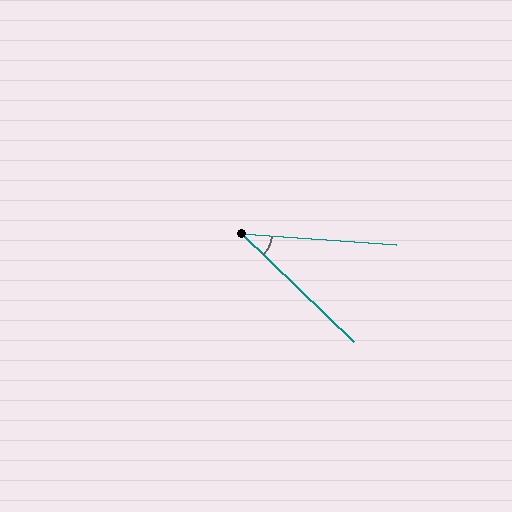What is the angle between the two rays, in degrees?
Approximately 40 degrees.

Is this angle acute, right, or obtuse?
It is acute.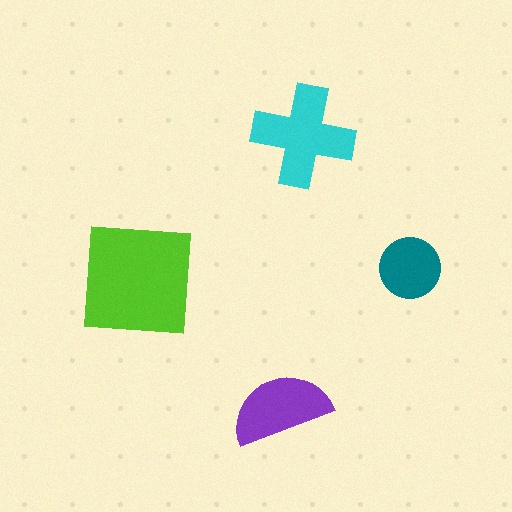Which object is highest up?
The cyan cross is topmost.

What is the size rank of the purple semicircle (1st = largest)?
3rd.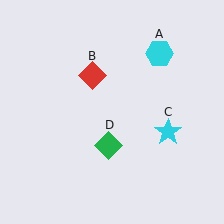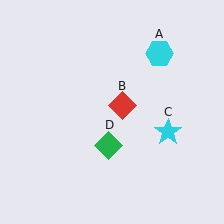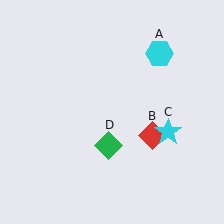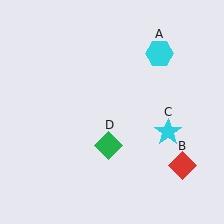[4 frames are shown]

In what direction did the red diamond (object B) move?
The red diamond (object B) moved down and to the right.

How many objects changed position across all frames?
1 object changed position: red diamond (object B).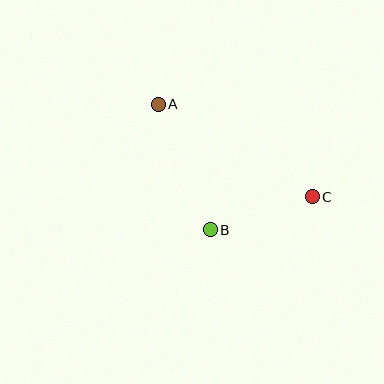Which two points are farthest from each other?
Points A and C are farthest from each other.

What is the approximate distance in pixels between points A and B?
The distance between A and B is approximately 136 pixels.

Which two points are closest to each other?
Points B and C are closest to each other.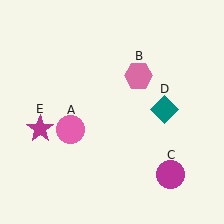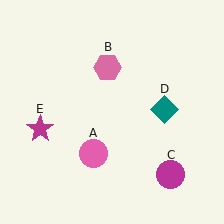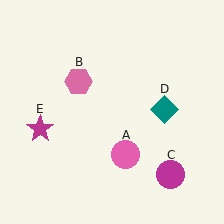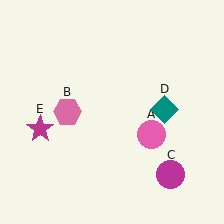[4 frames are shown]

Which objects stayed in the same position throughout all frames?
Magenta circle (object C) and teal diamond (object D) and magenta star (object E) remained stationary.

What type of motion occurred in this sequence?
The pink circle (object A), pink hexagon (object B) rotated counterclockwise around the center of the scene.